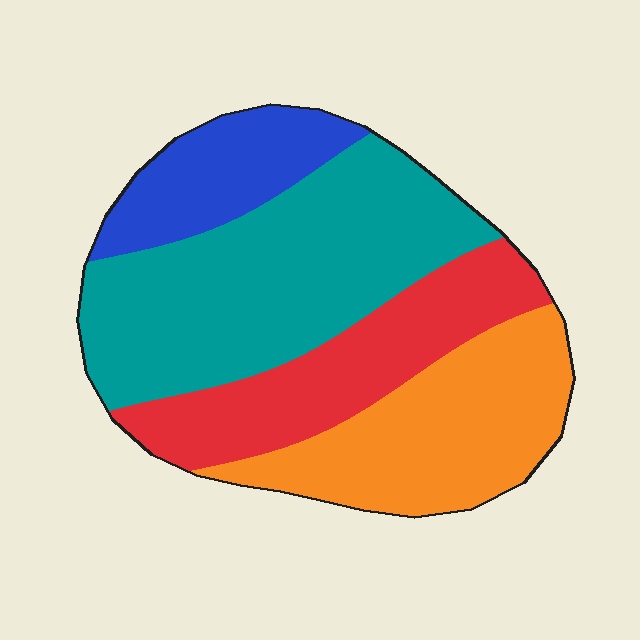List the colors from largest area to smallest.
From largest to smallest: teal, orange, red, blue.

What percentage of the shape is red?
Red takes up less than a quarter of the shape.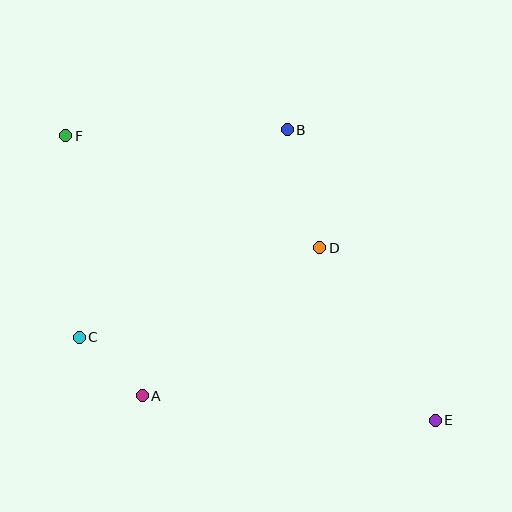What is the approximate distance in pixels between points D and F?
The distance between D and F is approximately 278 pixels.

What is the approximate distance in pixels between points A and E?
The distance between A and E is approximately 294 pixels.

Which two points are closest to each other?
Points A and C are closest to each other.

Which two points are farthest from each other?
Points E and F are farthest from each other.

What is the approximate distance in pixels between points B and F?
The distance between B and F is approximately 222 pixels.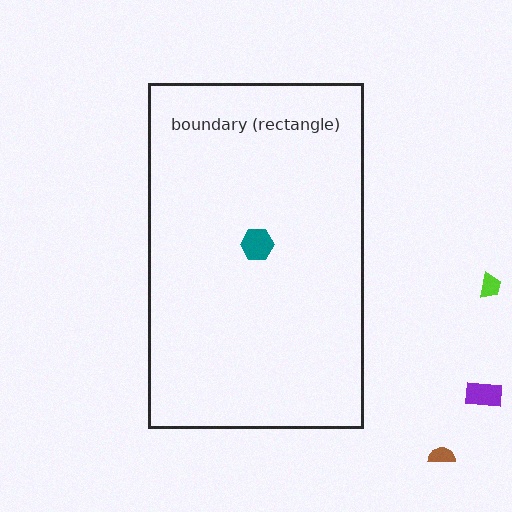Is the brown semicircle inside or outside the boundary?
Outside.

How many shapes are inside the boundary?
1 inside, 3 outside.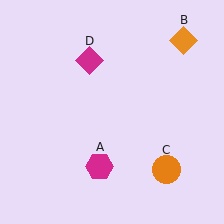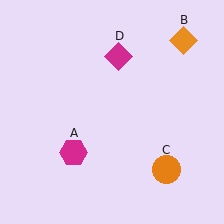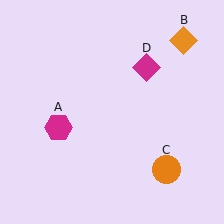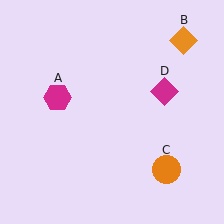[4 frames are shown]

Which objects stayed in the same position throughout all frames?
Orange diamond (object B) and orange circle (object C) remained stationary.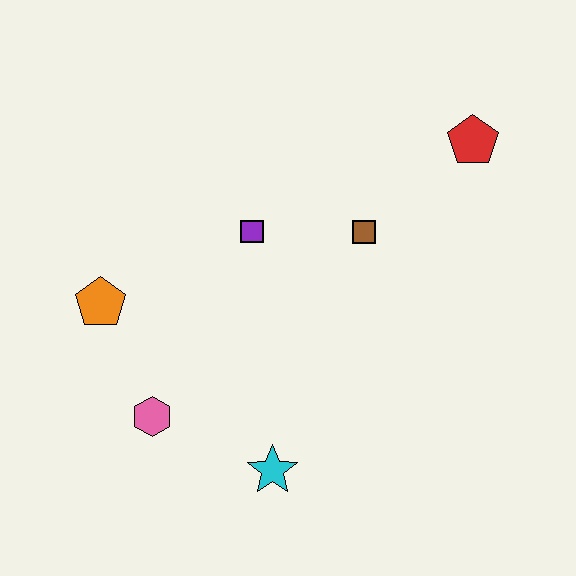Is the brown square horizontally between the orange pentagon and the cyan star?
No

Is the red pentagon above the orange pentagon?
Yes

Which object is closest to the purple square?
The brown square is closest to the purple square.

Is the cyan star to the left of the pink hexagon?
No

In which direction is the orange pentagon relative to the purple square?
The orange pentagon is to the left of the purple square.